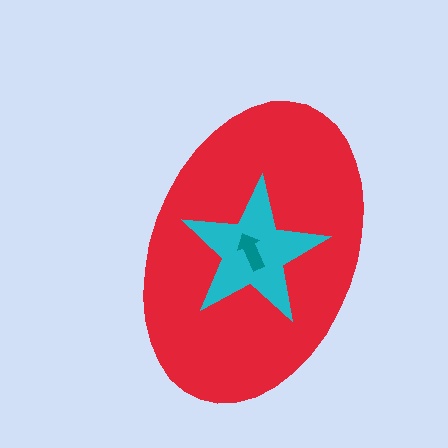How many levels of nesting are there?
3.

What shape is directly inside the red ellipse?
The cyan star.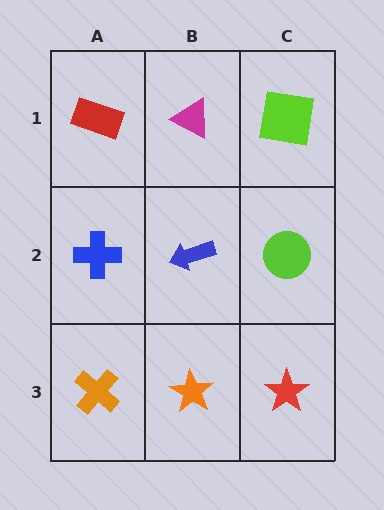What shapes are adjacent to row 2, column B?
A magenta triangle (row 1, column B), an orange star (row 3, column B), a blue cross (row 2, column A), a lime circle (row 2, column C).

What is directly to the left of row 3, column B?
An orange cross.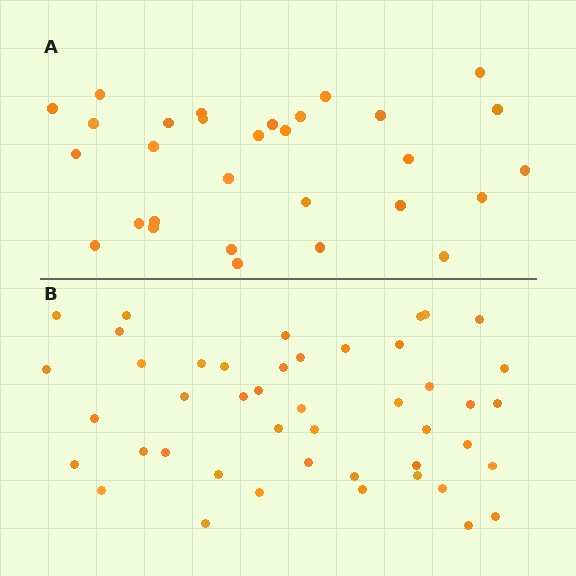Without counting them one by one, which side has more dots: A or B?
Region B (the bottom region) has more dots.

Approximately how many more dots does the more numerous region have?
Region B has approximately 15 more dots than region A.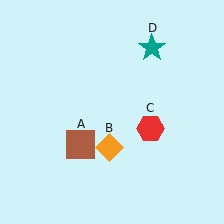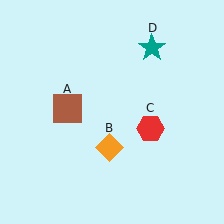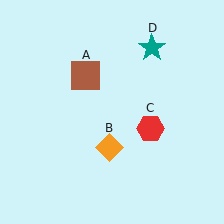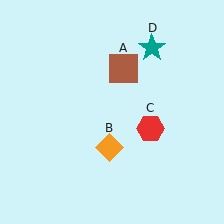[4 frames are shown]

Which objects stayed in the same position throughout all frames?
Orange diamond (object B) and red hexagon (object C) and teal star (object D) remained stationary.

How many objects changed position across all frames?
1 object changed position: brown square (object A).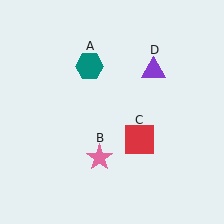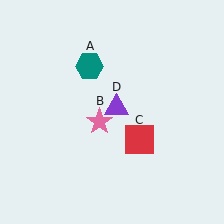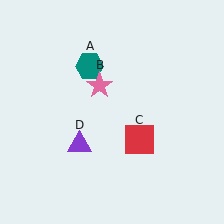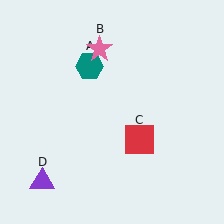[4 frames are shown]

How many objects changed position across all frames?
2 objects changed position: pink star (object B), purple triangle (object D).